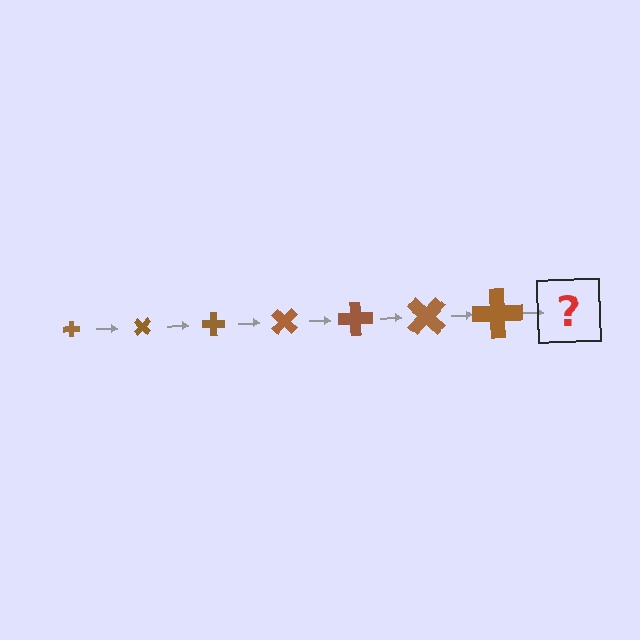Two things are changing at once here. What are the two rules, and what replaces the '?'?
The two rules are that the cross grows larger each step and it rotates 45 degrees each step. The '?' should be a cross, larger than the previous one and rotated 315 degrees from the start.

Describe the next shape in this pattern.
It should be a cross, larger than the previous one and rotated 315 degrees from the start.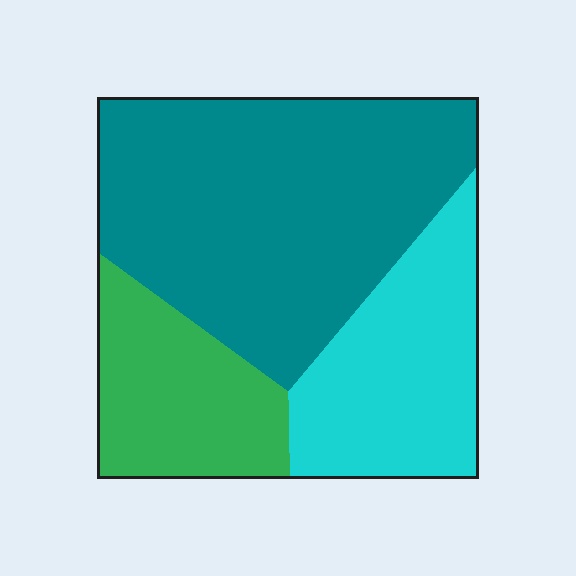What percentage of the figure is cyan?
Cyan takes up about one quarter (1/4) of the figure.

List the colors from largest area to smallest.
From largest to smallest: teal, cyan, green.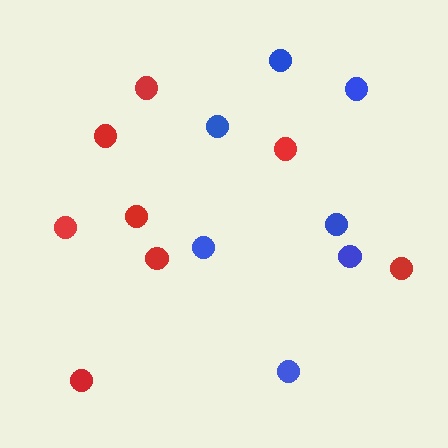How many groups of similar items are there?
There are 2 groups: one group of red circles (8) and one group of blue circles (7).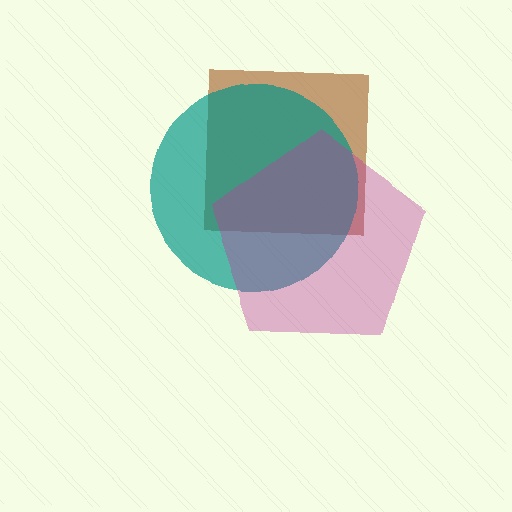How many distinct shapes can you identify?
There are 3 distinct shapes: a brown square, a teal circle, a magenta pentagon.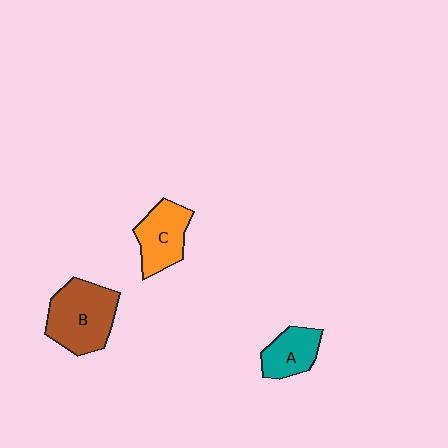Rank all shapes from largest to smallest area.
From largest to smallest: B (brown), C (orange), A (teal).